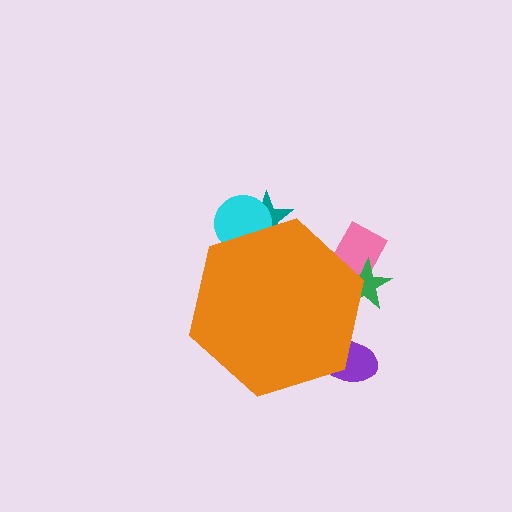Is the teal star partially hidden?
Yes, the teal star is partially hidden behind the orange hexagon.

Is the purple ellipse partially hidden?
Yes, the purple ellipse is partially hidden behind the orange hexagon.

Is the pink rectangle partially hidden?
Yes, the pink rectangle is partially hidden behind the orange hexagon.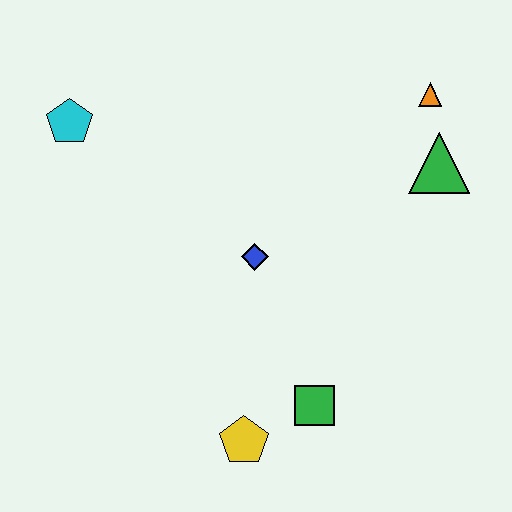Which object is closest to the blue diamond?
The green square is closest to the blue diamond.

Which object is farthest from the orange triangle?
The yellow pentagon is farthest from the orange triangle.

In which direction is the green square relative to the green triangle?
The green square is below the green triangle.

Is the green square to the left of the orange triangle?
Yes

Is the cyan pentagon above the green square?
Yes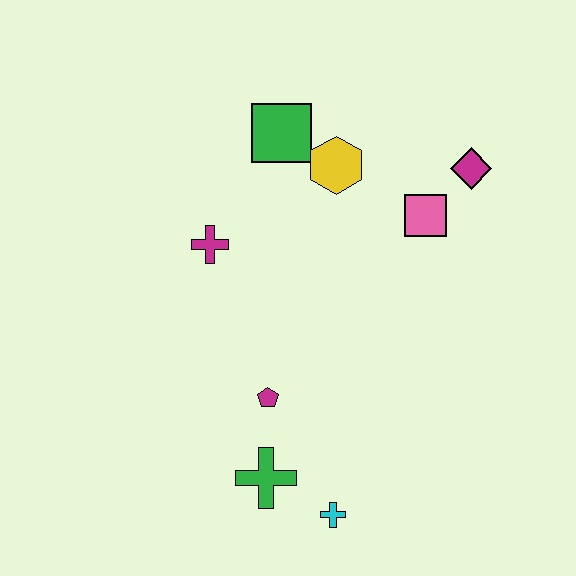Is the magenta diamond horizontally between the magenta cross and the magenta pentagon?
No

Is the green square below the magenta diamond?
No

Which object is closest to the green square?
The yellow hexagon is closest to the green square.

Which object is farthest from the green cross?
The magenta diamond is farthest from the green cross.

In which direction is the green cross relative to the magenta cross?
The green cross is below the magenta cross.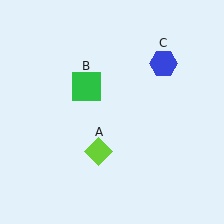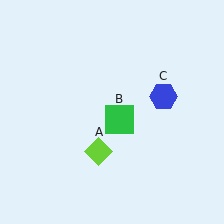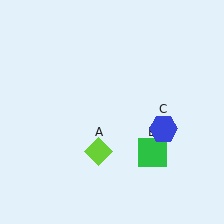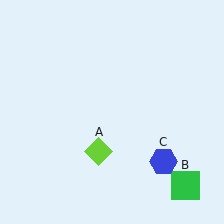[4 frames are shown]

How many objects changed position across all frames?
2 objects changed position: green square (object B), blue hexagon (object C).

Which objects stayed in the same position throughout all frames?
Lime diamond (object A) remained stationary.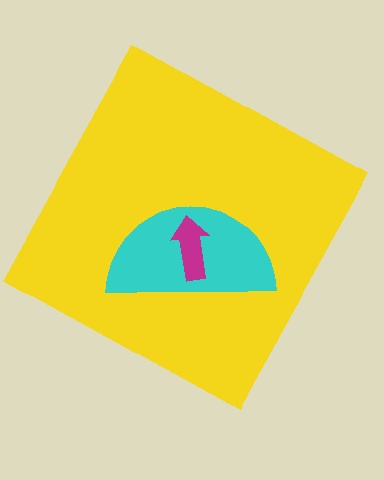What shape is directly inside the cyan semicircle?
The magenta arrow.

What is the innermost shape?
The magenta arrow.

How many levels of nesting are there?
3.